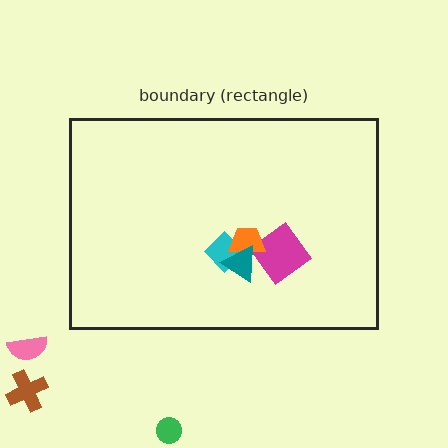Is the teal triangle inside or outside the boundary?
Inside.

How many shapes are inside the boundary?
4 inside, 3 outside.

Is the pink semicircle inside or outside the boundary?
Outside.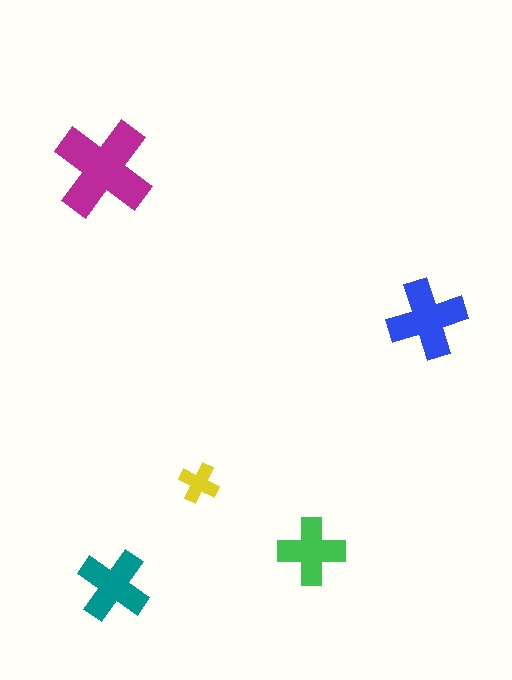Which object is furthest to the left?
The magenta cross is leftmost.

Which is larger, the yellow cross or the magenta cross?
The magenta one.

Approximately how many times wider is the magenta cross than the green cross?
About 1.5 times wider.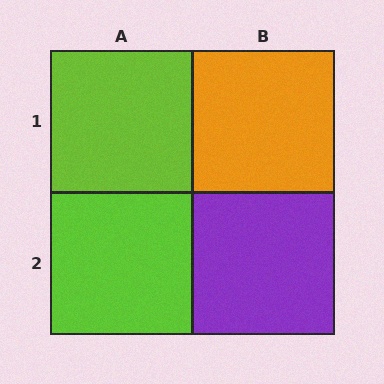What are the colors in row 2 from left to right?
Lime, purple.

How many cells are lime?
2 cells are lime.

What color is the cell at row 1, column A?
Lime.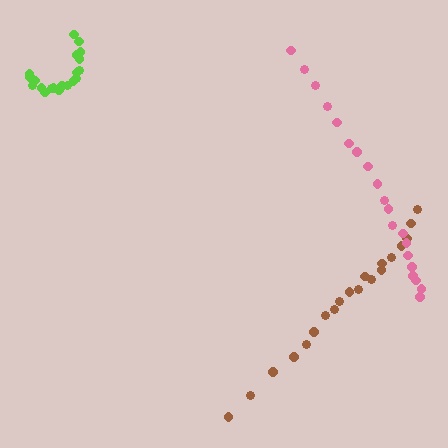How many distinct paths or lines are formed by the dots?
There are 3 distinct paths.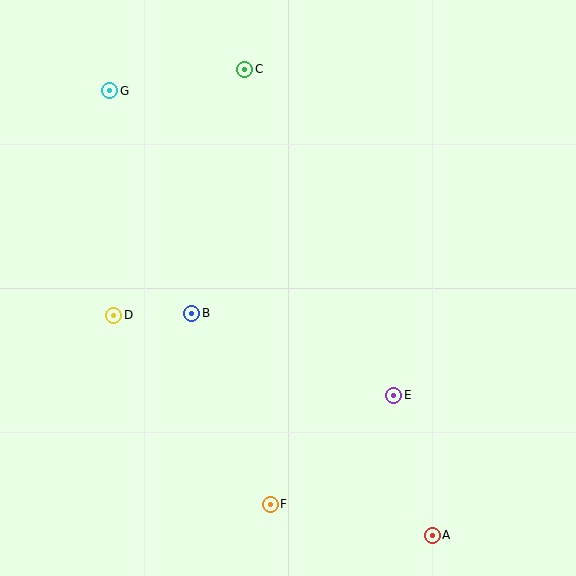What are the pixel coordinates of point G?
Point G is at (110, 91).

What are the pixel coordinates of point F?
Point F is at (270, 504).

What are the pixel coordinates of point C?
Point C is at (245, 69).